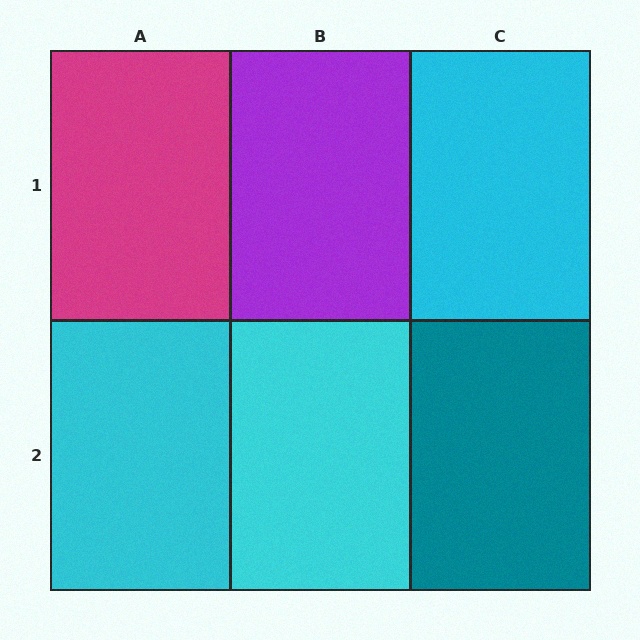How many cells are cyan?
3 cells are cyan.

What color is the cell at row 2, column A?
Cyan.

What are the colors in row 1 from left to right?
Magenta, purple, cyan.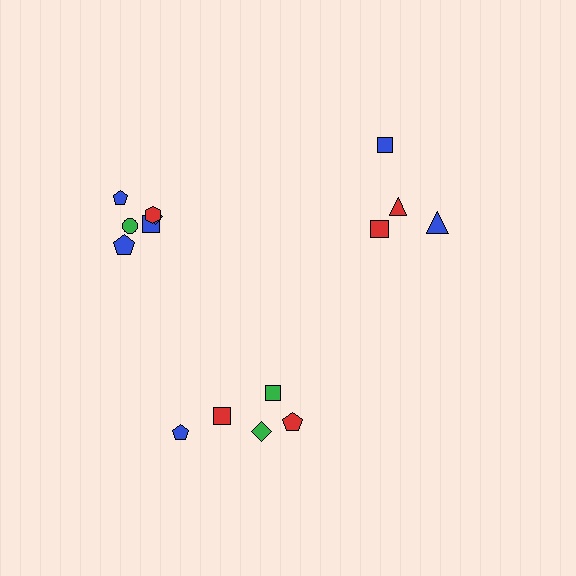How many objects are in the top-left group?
There are 6 objects.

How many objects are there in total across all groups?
There are 15 objects.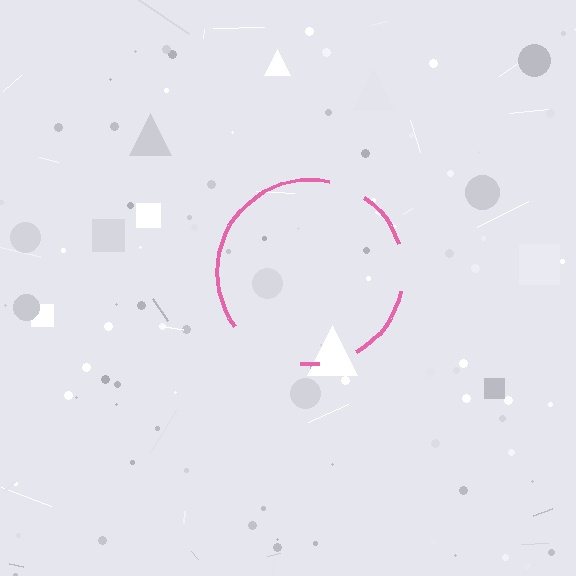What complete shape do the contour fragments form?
The contour fragments form a circle.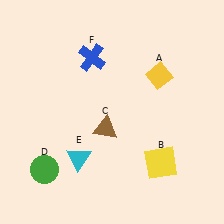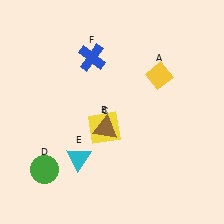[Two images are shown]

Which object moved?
The yellow square (B) moved left.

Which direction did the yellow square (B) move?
The yellow square (B) moved left.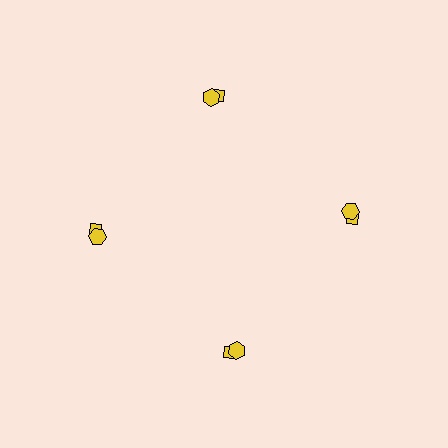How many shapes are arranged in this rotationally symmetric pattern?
There are 8 shapes, arranged in 4 groups of 2.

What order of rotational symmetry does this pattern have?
This pattern has 4-fold rotational symmetry.